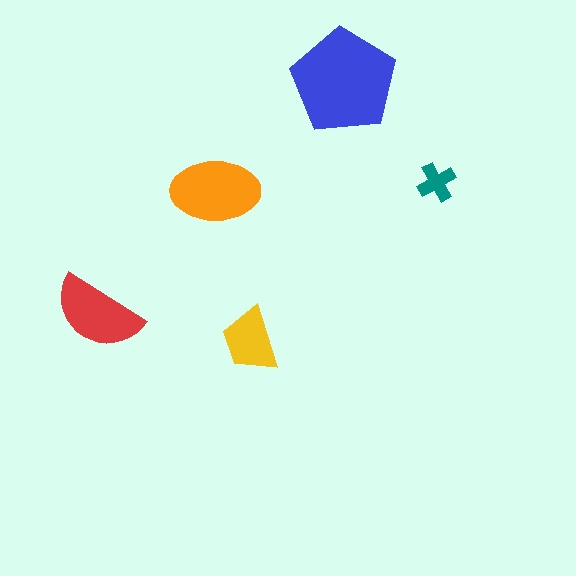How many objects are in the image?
There are 5 objects in the image.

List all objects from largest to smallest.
The blue pentagon, the orange ellipse, the red semicircle, the yellow trapezoid, the teal cross.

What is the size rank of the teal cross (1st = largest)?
5th.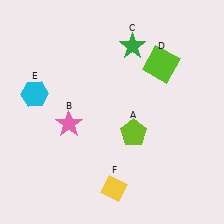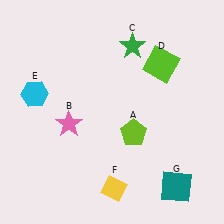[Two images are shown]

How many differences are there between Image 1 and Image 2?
There is 1 difference between the two images.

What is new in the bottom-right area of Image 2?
A teal square (G) was added in the bottom-right area of Image 2.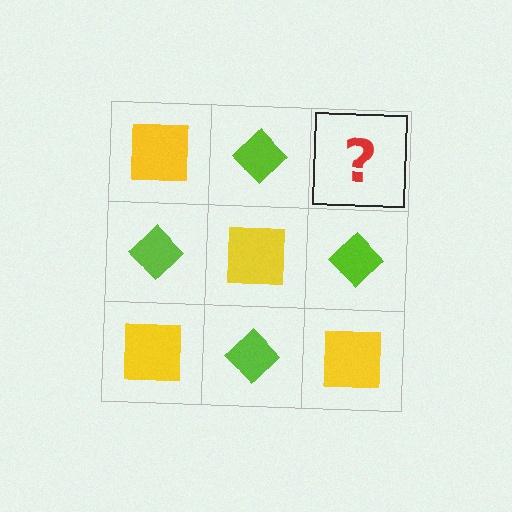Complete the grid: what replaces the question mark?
The question mark should be replaced with a yellow square.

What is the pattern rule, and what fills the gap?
The rule is that it alternates yellow square and lime diamond in a checkerboard pattern. The gap should be filled with a yellow square.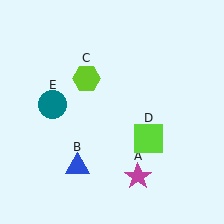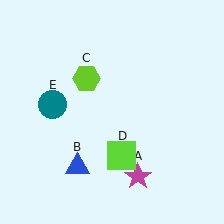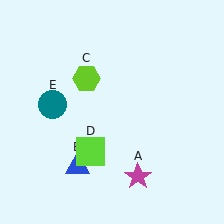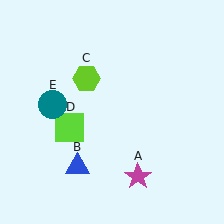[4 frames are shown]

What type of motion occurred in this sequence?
The lime square (object D) rotated clockwise around the center of the scene.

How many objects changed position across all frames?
1 object changed position: lime square (object D).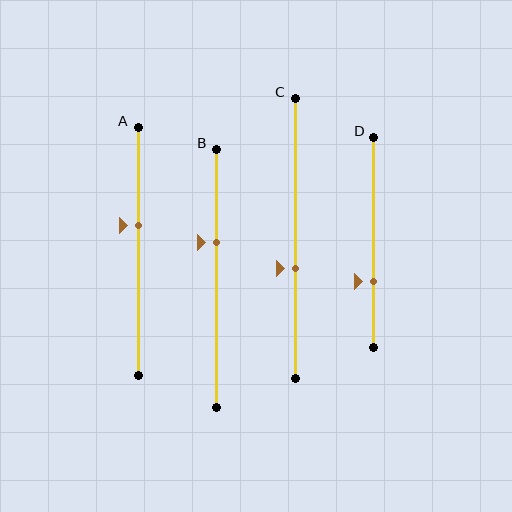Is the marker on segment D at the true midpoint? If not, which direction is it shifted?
No, the marker on segment D is shifted downward by about 19% of the segment length.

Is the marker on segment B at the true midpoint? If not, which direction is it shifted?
No, the marker on segment B is shifted upward by about 14% of the segment length.